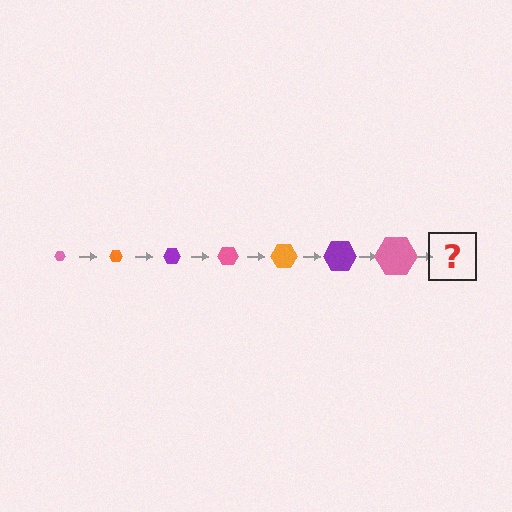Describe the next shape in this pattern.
It should be an orange hexagon, larger than the previous one.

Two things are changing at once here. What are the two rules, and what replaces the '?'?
The two rules are that the hexagon grows larger each step and the color cycles through pink, orange, and purple. The '?' should be an orange hexagon, larger than the previous one.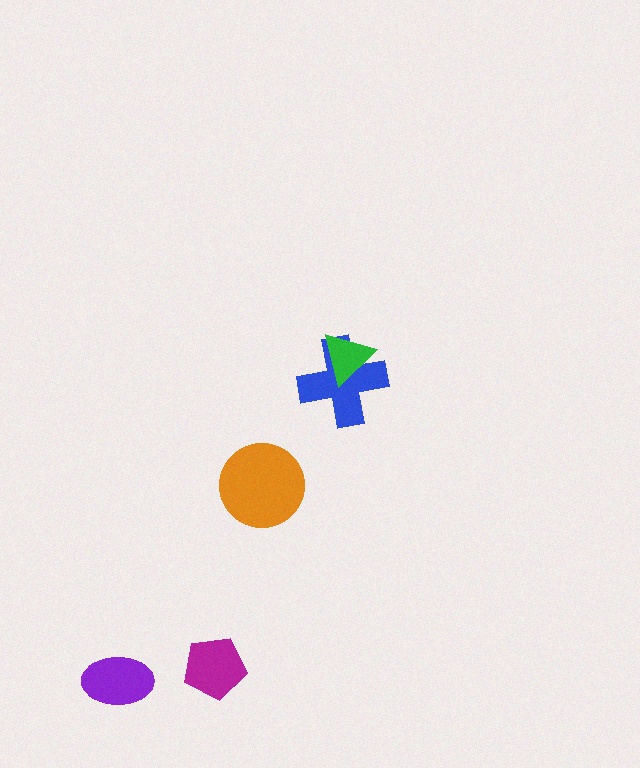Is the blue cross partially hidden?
Yes, it is partially covered by another shape.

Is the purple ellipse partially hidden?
No, no other shape covers it.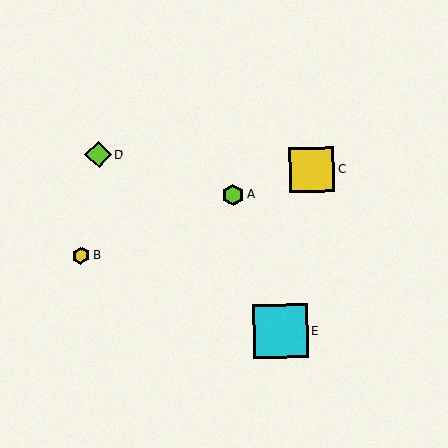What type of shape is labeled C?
Shape C is a yellow square.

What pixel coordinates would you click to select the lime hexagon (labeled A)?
Click at (233, 195) to select the lime hexagon A.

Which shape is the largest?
The cyan square (labeled E) is the largest.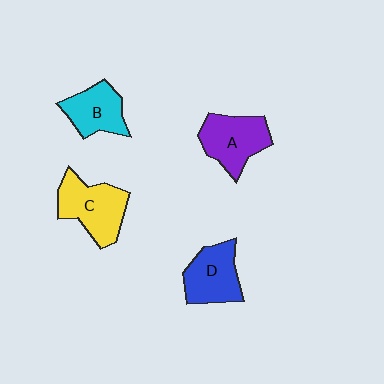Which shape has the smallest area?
Shape B (cyan).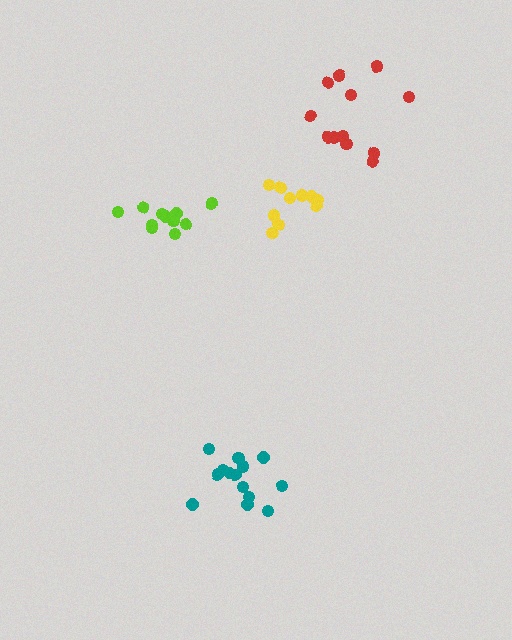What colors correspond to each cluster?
The clusters are colored: yellow, lime, teal, red.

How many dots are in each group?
Group 1: 10 dots, Group 2: 12 dots, Group 3: 14 dots, Group 4: 12 dots (48 total).